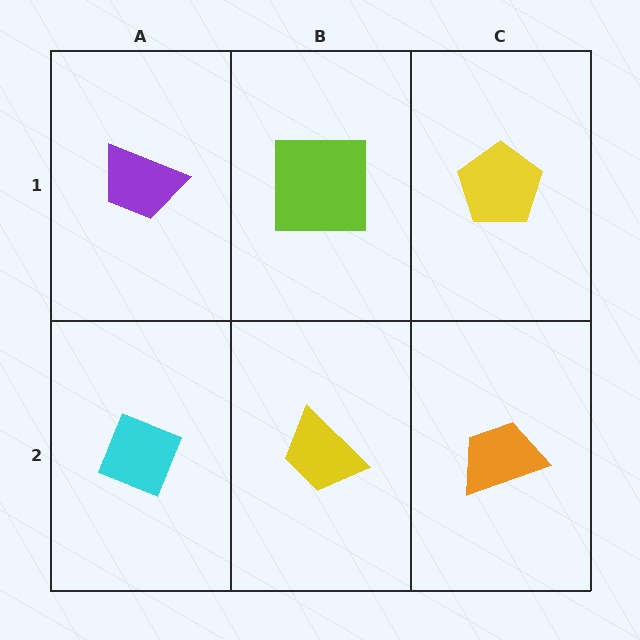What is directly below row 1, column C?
An orange trapezoid.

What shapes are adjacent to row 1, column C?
An orange trapezoid (row 2, column C), a lime square (row 1, column B).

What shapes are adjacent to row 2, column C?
A yellow pentagon (row 1, column C), a yellow trapezoid (row 2, column B).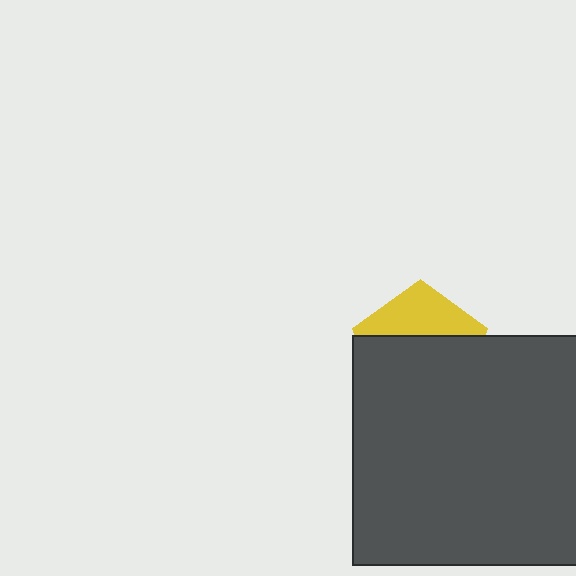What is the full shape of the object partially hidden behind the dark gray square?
The partially hidden object is a yellow pentagon.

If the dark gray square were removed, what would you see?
You would see the complete yellow pentagon.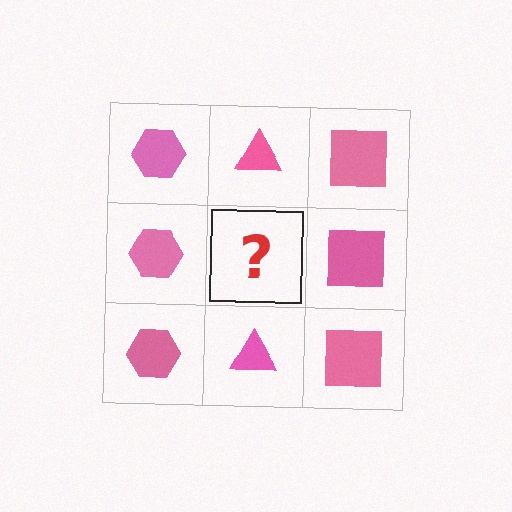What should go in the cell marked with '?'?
The missing cell should contain a pink triangle.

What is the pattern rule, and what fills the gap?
The rule is that each column has a consistent shape. The gap should be filled with a pink triangle.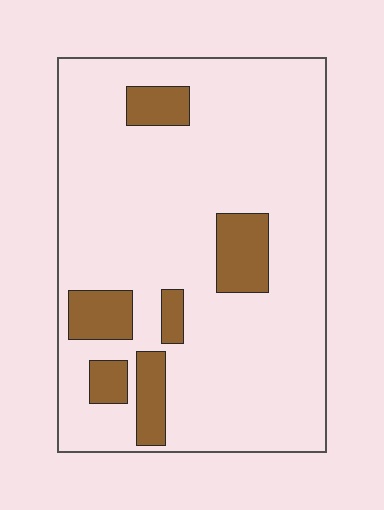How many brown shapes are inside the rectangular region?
6.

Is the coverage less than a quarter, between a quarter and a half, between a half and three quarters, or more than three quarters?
Less than a quarter.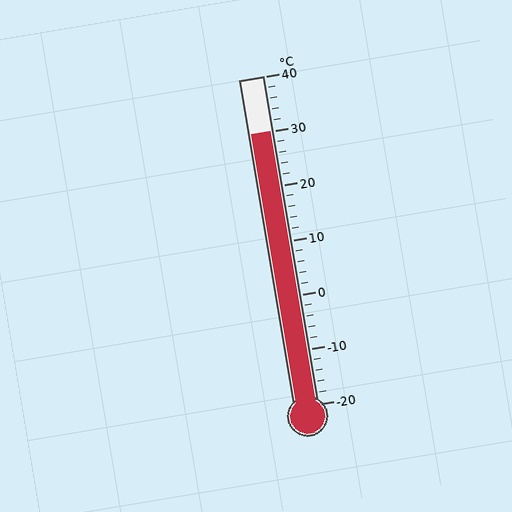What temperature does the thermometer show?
The thermometer shows approximately 30°C.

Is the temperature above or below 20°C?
The temperature is above 20°C.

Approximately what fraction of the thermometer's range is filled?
The thermometer is filled to approximately 85% of its range.